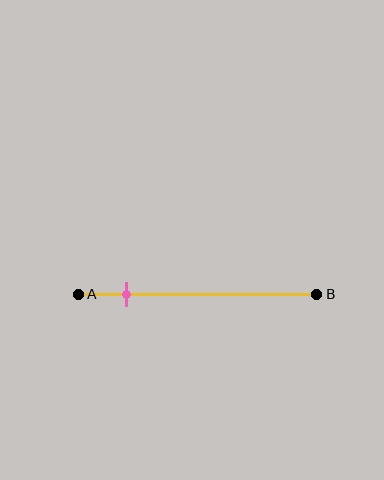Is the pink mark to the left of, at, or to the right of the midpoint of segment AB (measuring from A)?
The pink mark is to the left of the midpoint of segment AB.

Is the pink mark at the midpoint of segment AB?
No, the mark is at about 20% from A, not at the 50% midpoint.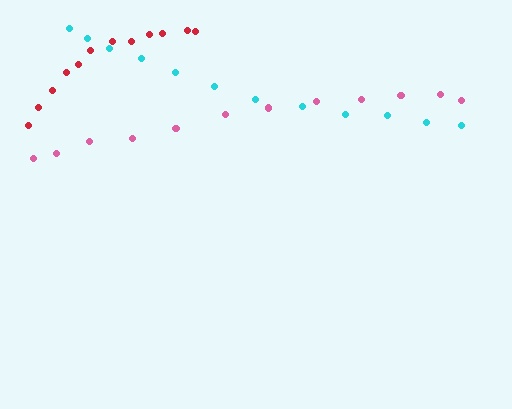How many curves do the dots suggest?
There are 3 distinct paths.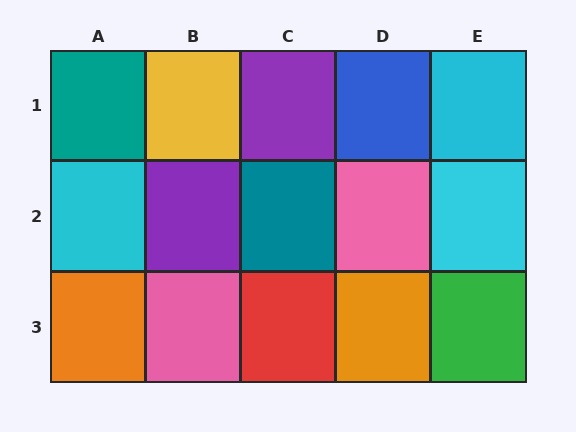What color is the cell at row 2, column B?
Purple.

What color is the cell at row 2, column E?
Cyan.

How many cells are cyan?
3 cells are cyan.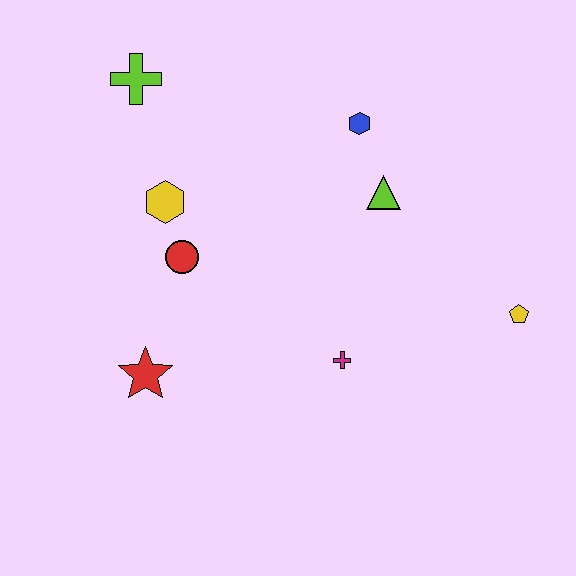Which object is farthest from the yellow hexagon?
The yellow pentagon is farthest from the yellow hexagon.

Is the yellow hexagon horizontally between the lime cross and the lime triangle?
Yes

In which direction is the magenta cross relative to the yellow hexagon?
The magenta cross is to the right of the yellow hexagon.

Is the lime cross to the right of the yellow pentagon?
No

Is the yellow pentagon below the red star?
No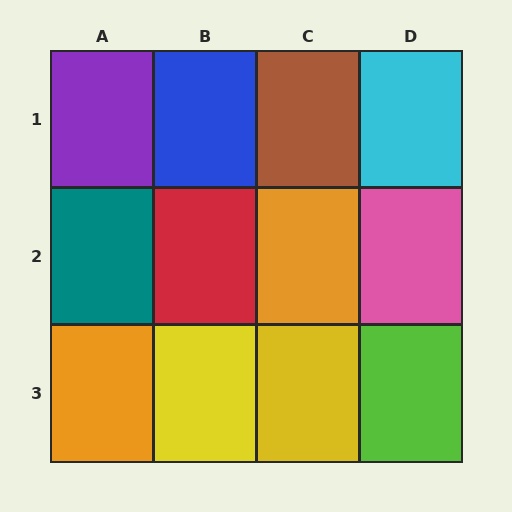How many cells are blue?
1 cell is blue.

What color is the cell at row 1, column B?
Blue.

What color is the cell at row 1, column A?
Purple.